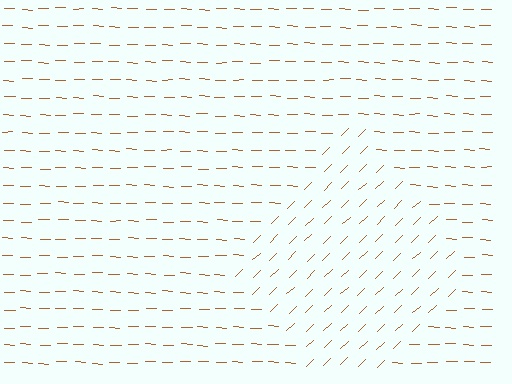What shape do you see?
I see a diamond.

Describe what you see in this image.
The image is filled with small brown line segments. A diamond region in the image has lines oriented differently from the surrounding lines, creating a visible texture boundary.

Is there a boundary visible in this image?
Yes, there is a texture boundary formed by a change in line orientation.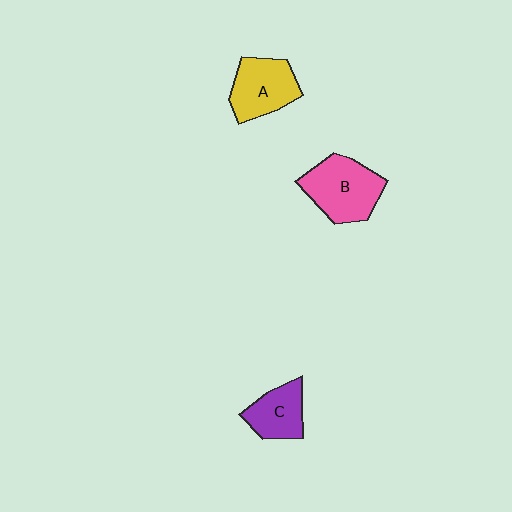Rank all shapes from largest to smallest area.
From largest to smallest: B (pink), A (yellow), C (purple).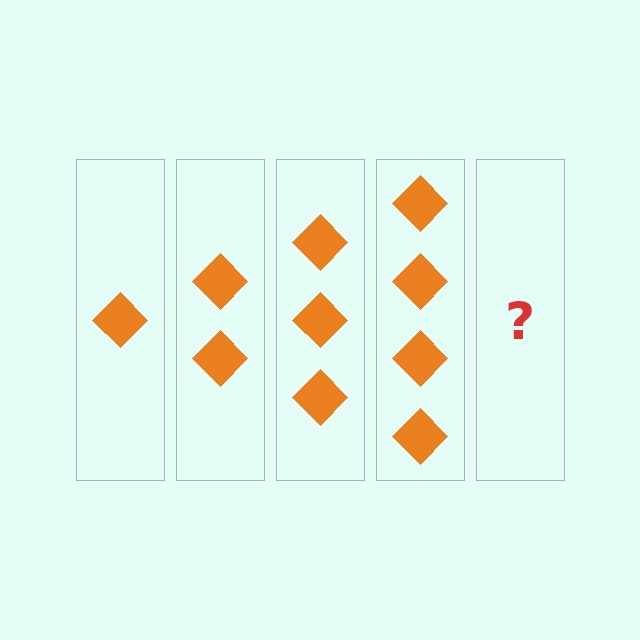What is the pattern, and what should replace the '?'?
The pattern is that each step adds one more diamond. The '?' should be 5 diamonds.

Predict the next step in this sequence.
The next step is 5 diamonds.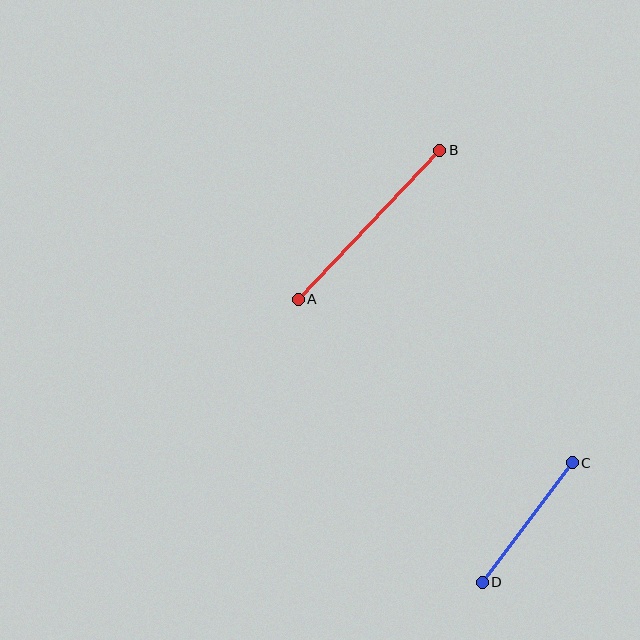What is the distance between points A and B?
The distance is approximately 205 pixels.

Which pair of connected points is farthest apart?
Points A and B are farthest apart.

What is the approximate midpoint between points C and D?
The midpoint is at approximately (527, 523) pixels.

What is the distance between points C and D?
The distance is approximately 150 pixels.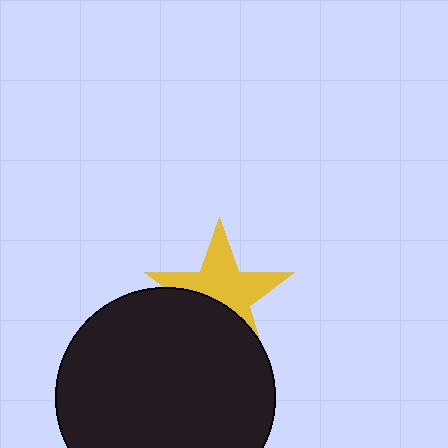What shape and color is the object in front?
The object in front is a black circle.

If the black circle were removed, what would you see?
You would see the complete yellow star.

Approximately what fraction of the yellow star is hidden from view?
Roughly 40% of the yellow star is hidden behind the black circle.